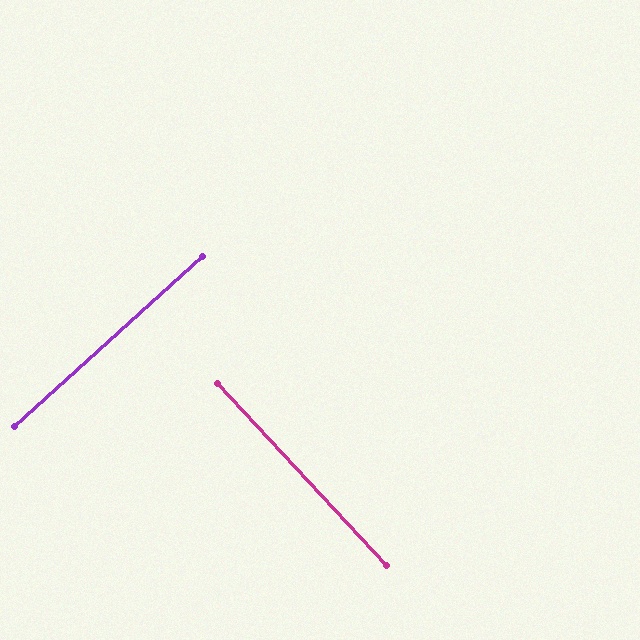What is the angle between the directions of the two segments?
Approximately 89 degrees.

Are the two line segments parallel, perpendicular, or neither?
Perpendicular — they meet at approximately 89°.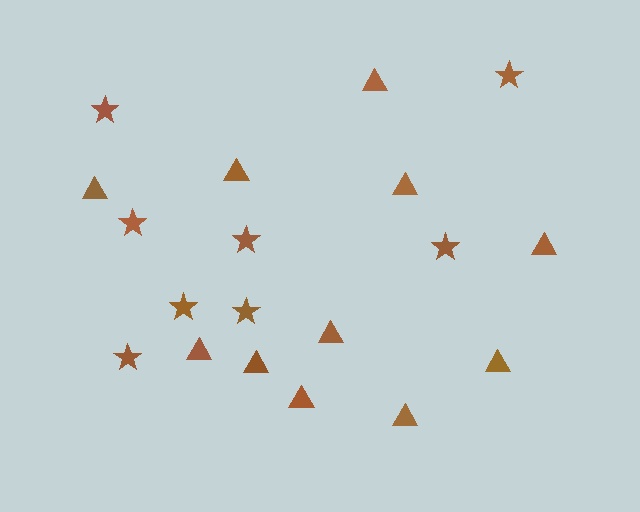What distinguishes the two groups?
There are 2 groups: one group of triangles (11) and one group of stars (8).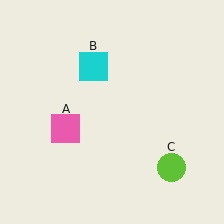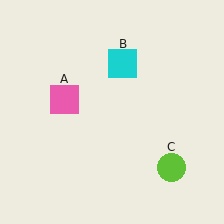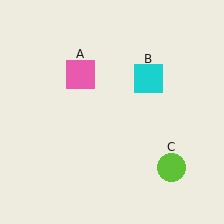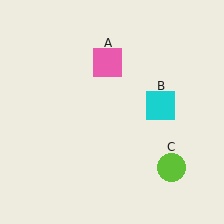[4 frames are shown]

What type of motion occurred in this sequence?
The pink square (object A), cyan square (object B) rotated clockwise around the center of the scene.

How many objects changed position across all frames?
2 objects changed position: pink square (object A), cyan square (object B).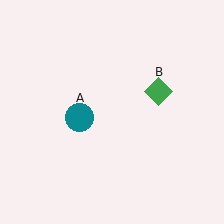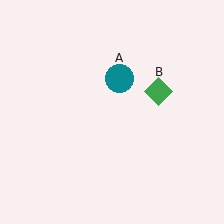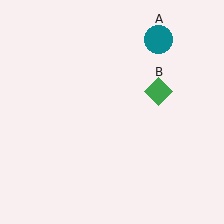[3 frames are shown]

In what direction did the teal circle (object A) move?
The teal circle (object A) moved up and to the right.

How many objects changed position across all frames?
1 object changed position: teal circle (object A).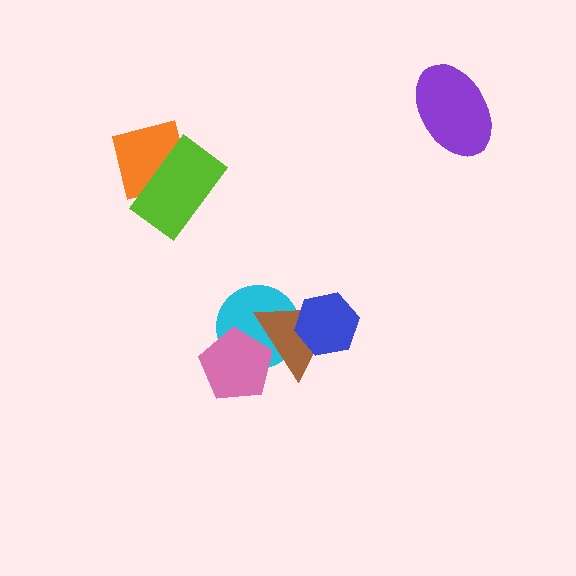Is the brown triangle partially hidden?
Yes, it is partially covered by another shape.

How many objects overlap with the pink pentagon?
2 objects overlap with the pink pentagon.